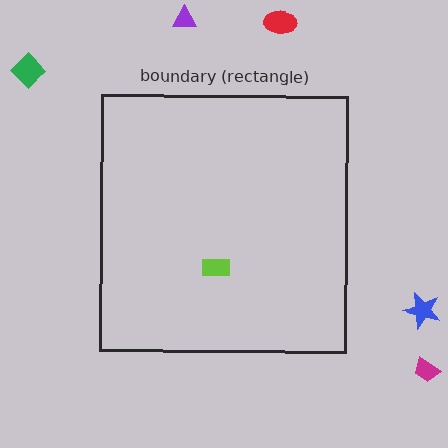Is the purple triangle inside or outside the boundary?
Outside.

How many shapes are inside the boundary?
1 inside, 5 outside.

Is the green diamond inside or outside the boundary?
Outside.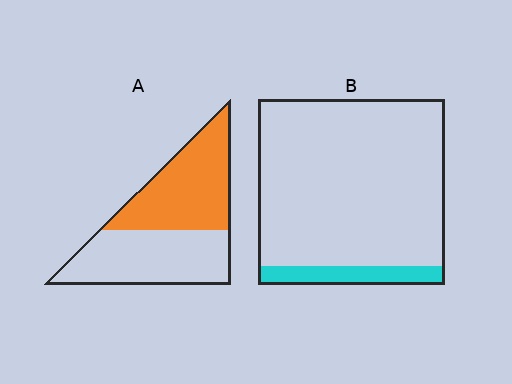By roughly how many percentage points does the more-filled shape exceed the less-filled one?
By roughly 40 percentage points (A over B).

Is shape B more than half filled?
No.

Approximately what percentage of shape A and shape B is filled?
A is approximately 50% and B is approximately 10%.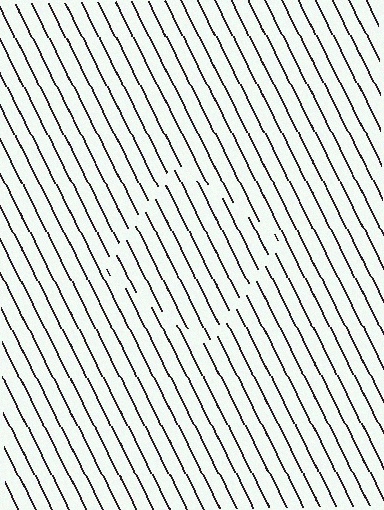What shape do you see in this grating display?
An illusory square. The interior of the shape contains the same grating, shifted by half a period — the contour is defined by the phase discontinuity where line-ends from the inner and outer gratings abut.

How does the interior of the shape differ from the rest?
The interior of the shape contains the same grating, shifted by half a period — the contour is defined by the phase discontinuity where line-ends from the inner and outer gratings abut.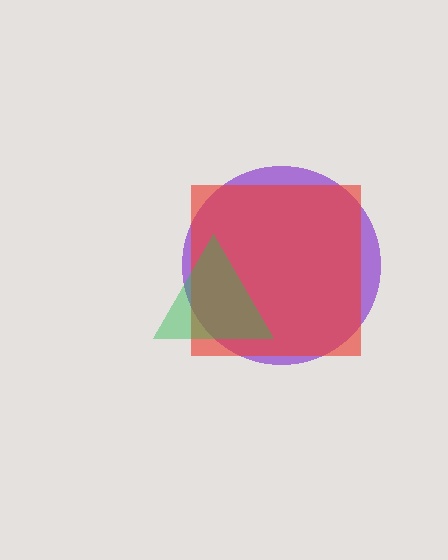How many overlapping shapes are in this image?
There are 3 overlapping shapes in the image.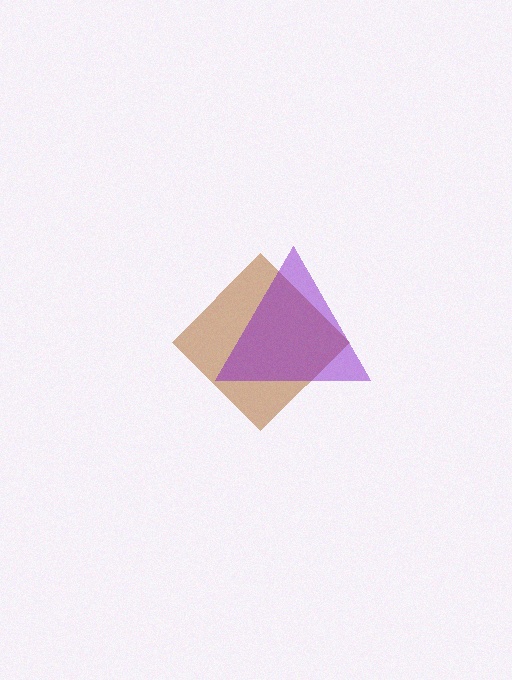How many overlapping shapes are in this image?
There are 2 overlapping shapes in the image.